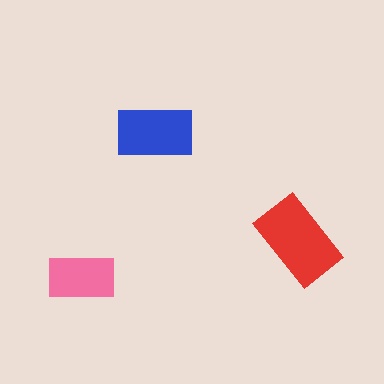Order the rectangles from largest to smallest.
the red one, the blue one, the pink one.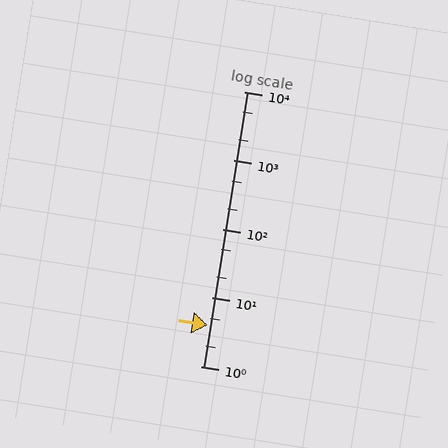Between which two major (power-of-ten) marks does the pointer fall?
The pointer is between 1 and 10.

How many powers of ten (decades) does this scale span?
The scale spans 4 decades, from 1 to 10000.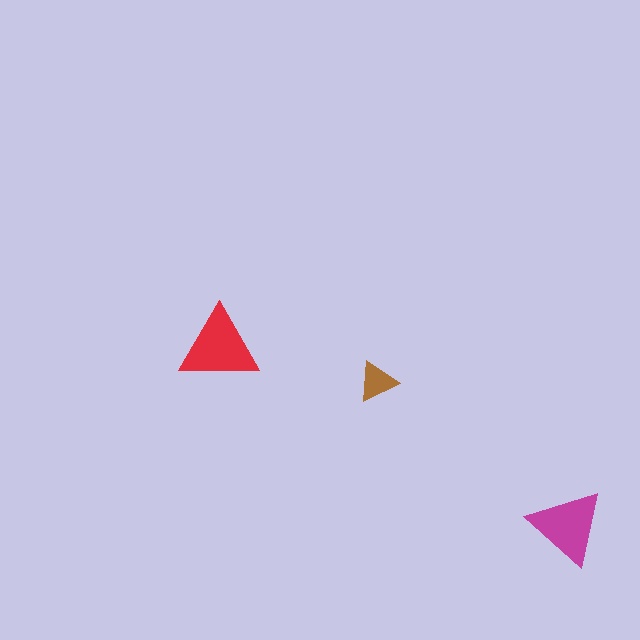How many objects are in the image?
There are 3 objects in the image.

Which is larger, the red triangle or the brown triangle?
The red one.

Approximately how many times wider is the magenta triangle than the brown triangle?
About 2 times wider.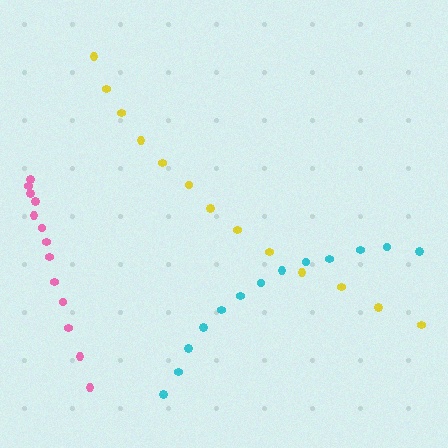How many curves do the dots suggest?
There are 3 distinct paths.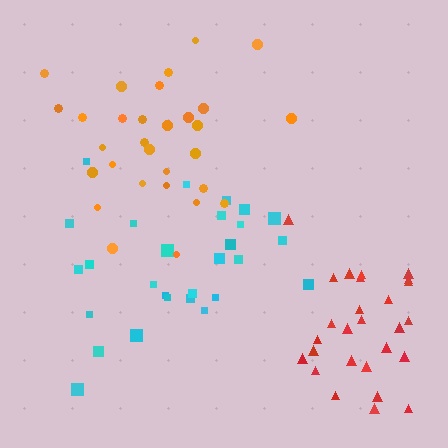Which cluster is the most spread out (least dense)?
Cyan.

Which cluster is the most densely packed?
Red.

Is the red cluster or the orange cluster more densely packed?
Red.